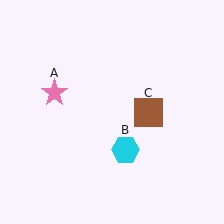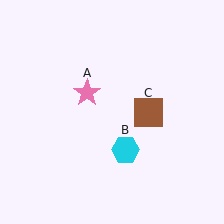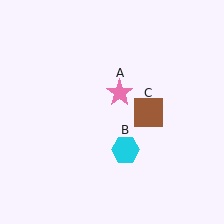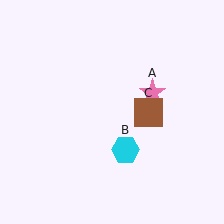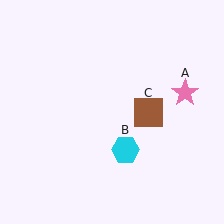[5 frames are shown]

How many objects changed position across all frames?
1 object changed position: pink star (object A).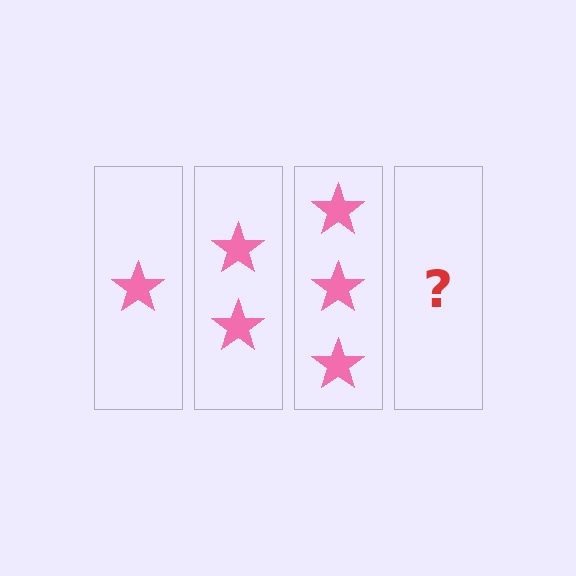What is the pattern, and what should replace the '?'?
The pattern is that each step adds one more star. The '?' should be 4 stars.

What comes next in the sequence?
The next element should be 4 stars.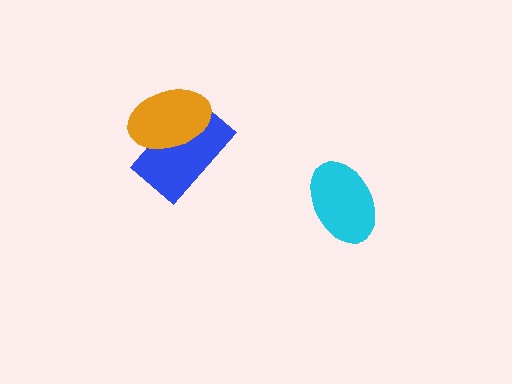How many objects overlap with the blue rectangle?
1 object overlaps with the blue rectangle.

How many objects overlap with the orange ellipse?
1 object overlaps with the orange ellipse.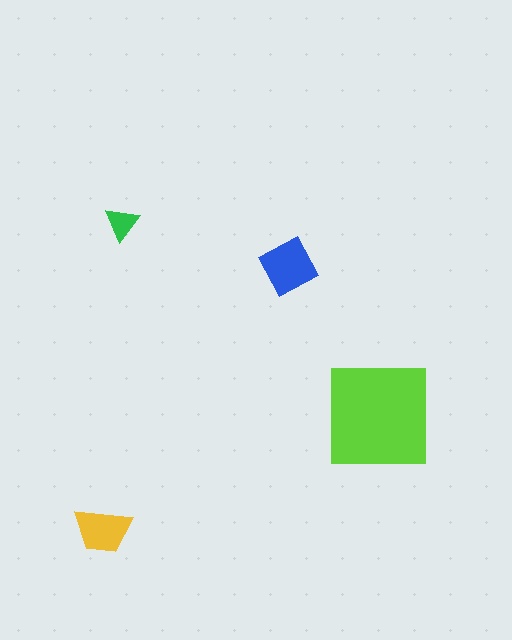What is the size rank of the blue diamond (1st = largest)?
2nd.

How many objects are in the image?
There are 4 objects in the image.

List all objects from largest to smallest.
The lime square, the blue diamond, the yellow trapezoid, the green triangle.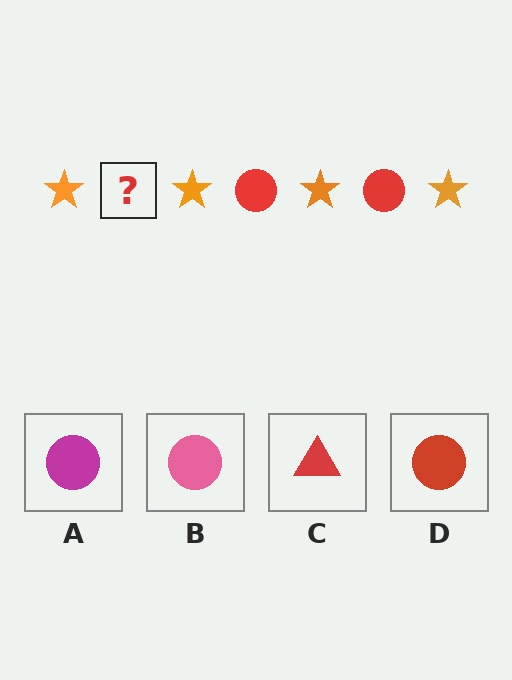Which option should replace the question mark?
Option D.